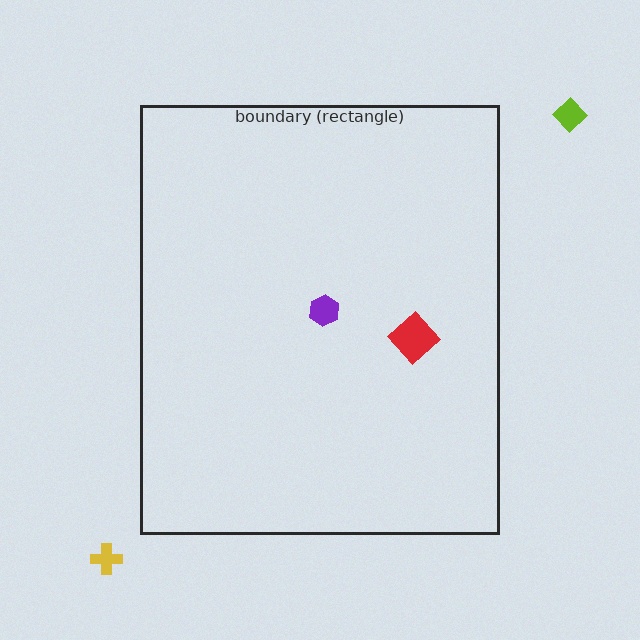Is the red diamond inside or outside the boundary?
Inside.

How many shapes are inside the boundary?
2 inside, 2 outside.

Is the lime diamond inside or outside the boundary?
Outside.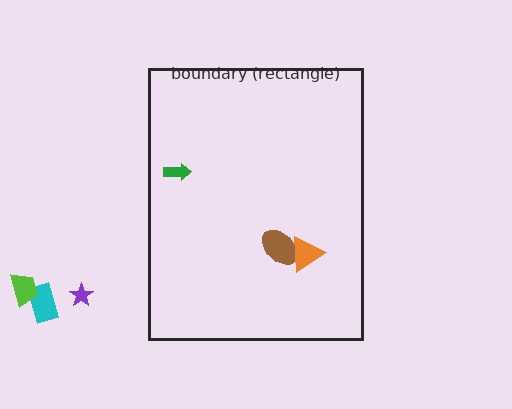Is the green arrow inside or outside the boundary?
Inside.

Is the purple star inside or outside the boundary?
Outside.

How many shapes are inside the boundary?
3 inside, 3 outside.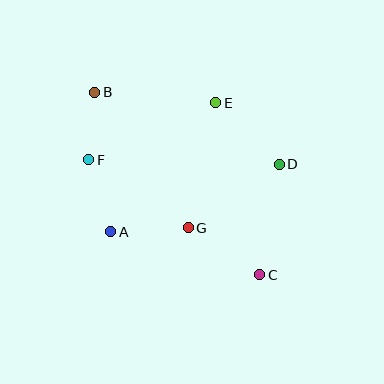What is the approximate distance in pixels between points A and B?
The distance between A and B is approximately 140 pixels.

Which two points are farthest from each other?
Points B and C are farthest from each other.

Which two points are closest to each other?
Points B and F are closest to each other.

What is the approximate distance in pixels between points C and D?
The distance between C and D is approximately 112 pixels.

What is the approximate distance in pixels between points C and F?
The distance between C and F is approximately 206 pixels.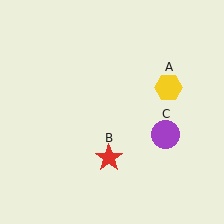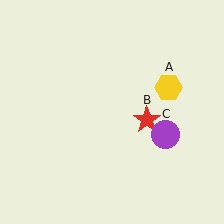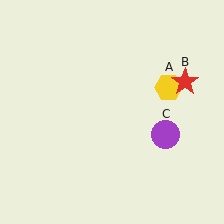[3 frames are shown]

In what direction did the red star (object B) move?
The red star (object B) moved up and to the right.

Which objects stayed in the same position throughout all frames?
Yellow hexagon (object A) and purple circle (object C) remained stationary.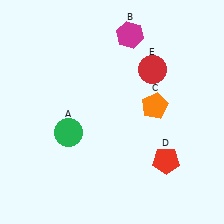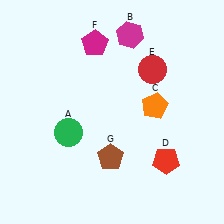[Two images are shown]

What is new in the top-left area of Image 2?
A magenta pentagon (F) was added in the top-left area of Image 2.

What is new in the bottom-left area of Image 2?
A brown pentagon (G) was added in the bottom-left area of Image 2.